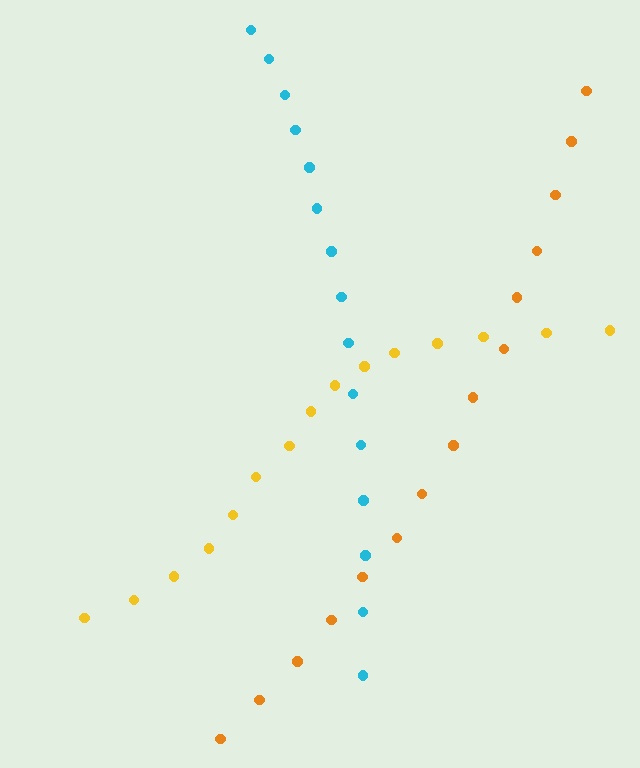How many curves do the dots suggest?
There are 3 distinct paths.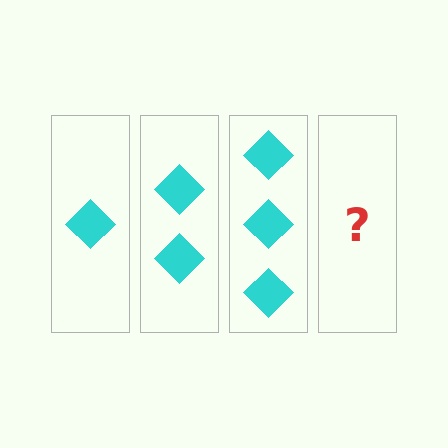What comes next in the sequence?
The next element should be 4 diamonds.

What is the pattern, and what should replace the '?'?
The pattern is that each step adds one more diamond. The '?' should be 4 diamonds.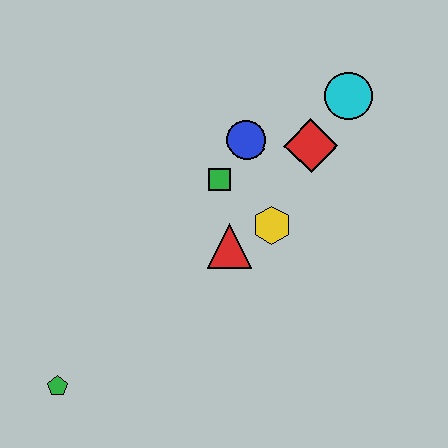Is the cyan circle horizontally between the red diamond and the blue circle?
No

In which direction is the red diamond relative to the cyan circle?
The red diamond is below the cyan circle.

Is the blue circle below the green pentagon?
No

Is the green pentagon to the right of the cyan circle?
No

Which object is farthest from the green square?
The green pentagon is farthest from the green square.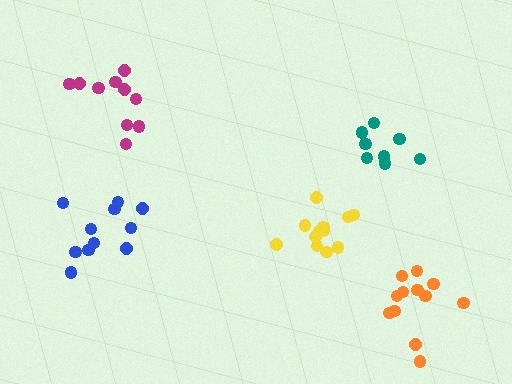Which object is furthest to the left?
The blue cluster is leftmost.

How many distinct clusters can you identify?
There are 5 distinct clusters.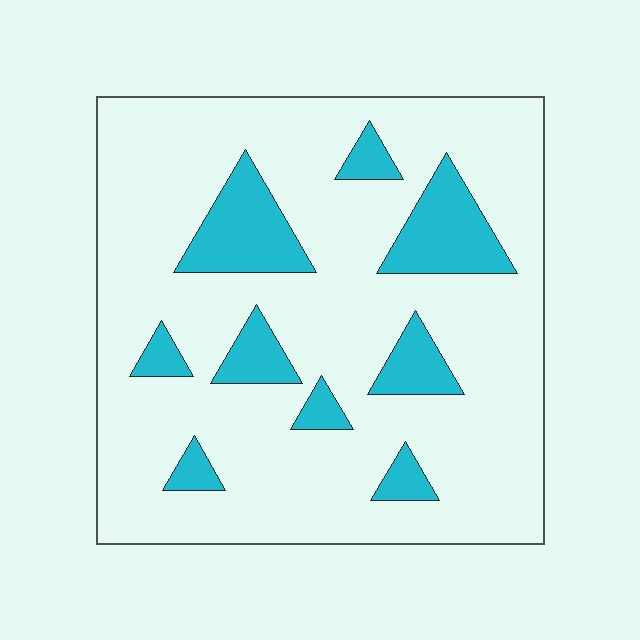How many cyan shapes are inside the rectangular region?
9.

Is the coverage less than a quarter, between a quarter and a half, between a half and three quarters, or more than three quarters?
Less than a quarter.